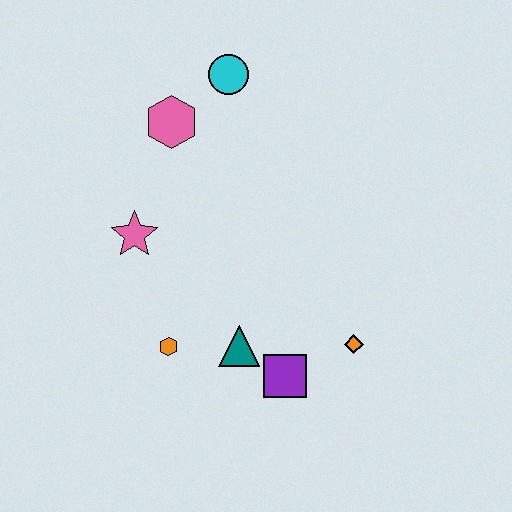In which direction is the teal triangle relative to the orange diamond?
The teal triangle is to the left of the orange diamond.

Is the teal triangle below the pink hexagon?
Yes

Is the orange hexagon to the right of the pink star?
Yes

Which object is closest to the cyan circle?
The pink hexagon is closest to the cyan circle.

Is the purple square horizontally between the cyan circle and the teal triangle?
No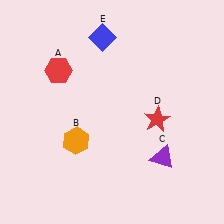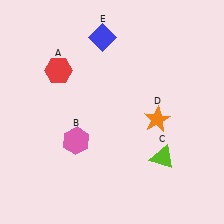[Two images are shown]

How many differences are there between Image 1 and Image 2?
There are 3 differences between the two images.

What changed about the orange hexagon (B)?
In Image 1, B is orange. In Image 2, it changed to pink.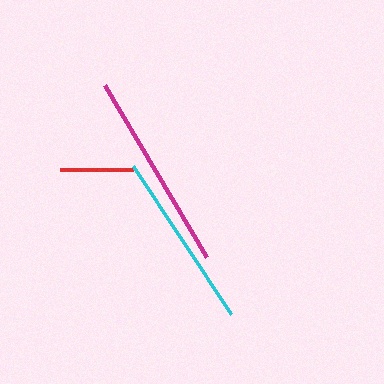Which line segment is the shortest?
The red line is the shortest at approximately 73 pixels.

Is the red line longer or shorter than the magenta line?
The magenta line is longer than the red line.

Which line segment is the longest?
The magenta line is the longest at approximately 200 pixels.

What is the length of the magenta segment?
The magenta segment is approximately 200 pixels long.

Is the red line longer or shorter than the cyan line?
The cyan line is longer than the red line.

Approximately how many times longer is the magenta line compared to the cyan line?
The magenta line is approximately 1.1 times the length of the cyan line.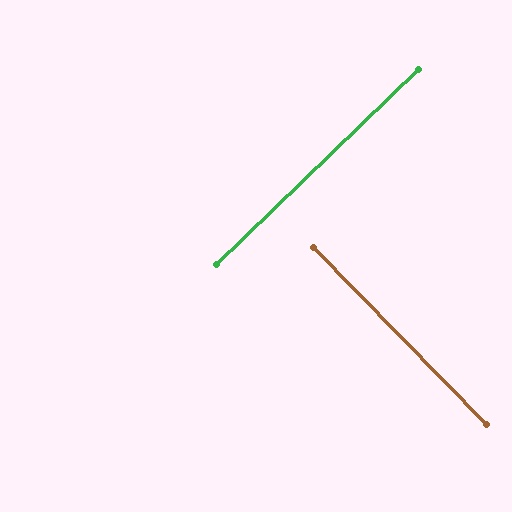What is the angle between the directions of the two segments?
Approximately 90 degrees.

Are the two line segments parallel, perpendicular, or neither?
Perpendicular — they meet at approximately 90°.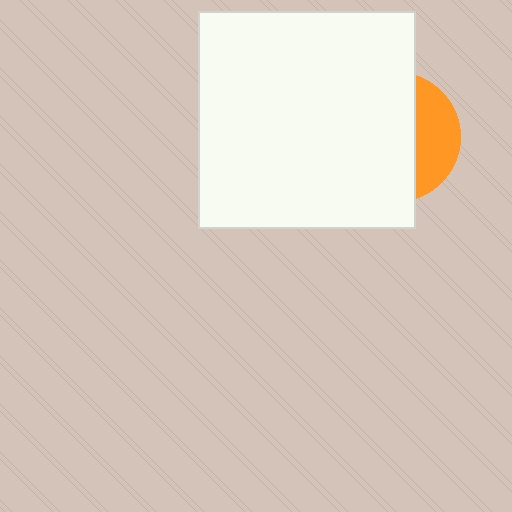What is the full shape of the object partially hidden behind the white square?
The partially hidden object is an orange circle.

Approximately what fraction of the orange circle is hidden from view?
Roughly 69% of the orange circle is hidden behind the white square.